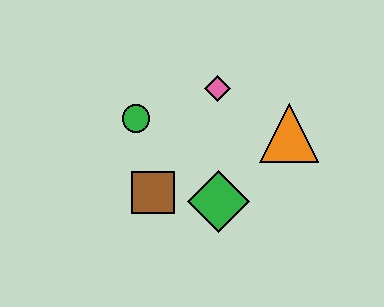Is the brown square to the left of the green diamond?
Yes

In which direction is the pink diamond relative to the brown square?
The pink diamond is above the brown square.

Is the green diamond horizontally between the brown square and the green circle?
No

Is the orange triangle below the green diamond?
No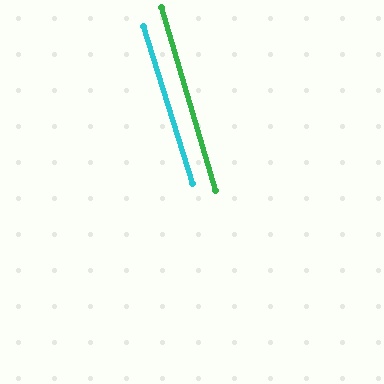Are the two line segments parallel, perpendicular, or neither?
Parallel — their directions differ by only 0.6°.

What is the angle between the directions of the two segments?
Approximately 1 degree.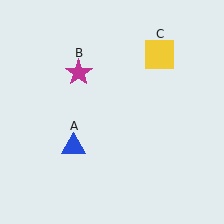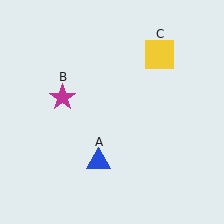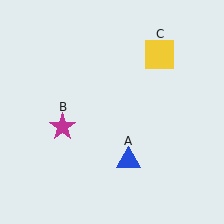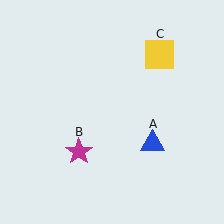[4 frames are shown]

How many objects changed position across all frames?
2 objects changed position: blue triangle (object A), magenta star (object B).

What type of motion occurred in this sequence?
The blue triangle (object A), magenta star (object B) rotated counterclockwise around the center of the scene.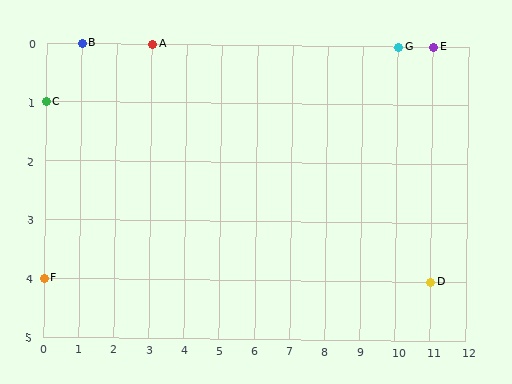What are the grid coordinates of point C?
Point C is at grid coordinates (0, 1).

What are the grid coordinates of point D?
Point D is at grid coordinates (11, 4).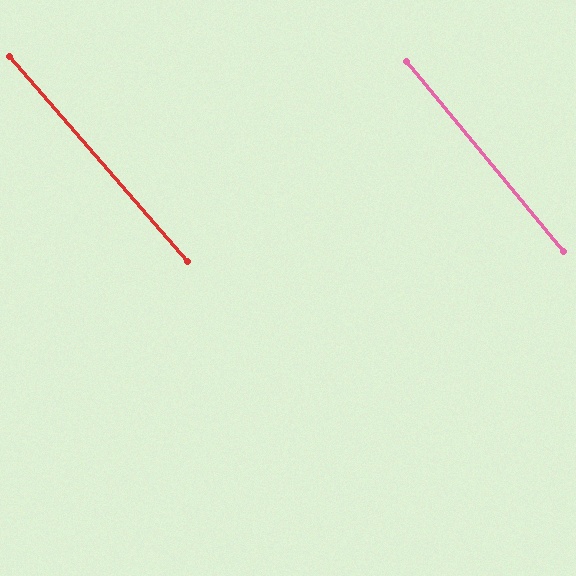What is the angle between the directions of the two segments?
Approximately 1 degree.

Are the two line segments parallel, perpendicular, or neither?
Parallel — their directions differ by only 1.5°.